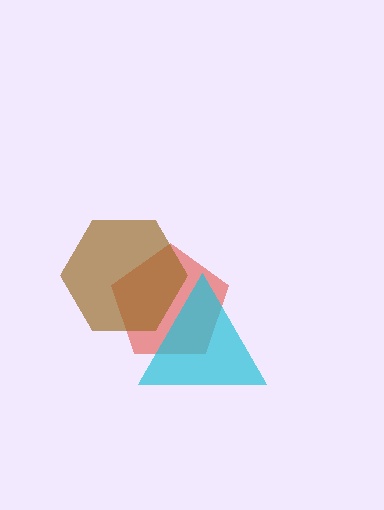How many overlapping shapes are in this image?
There are 3 overlapping shapes in the image.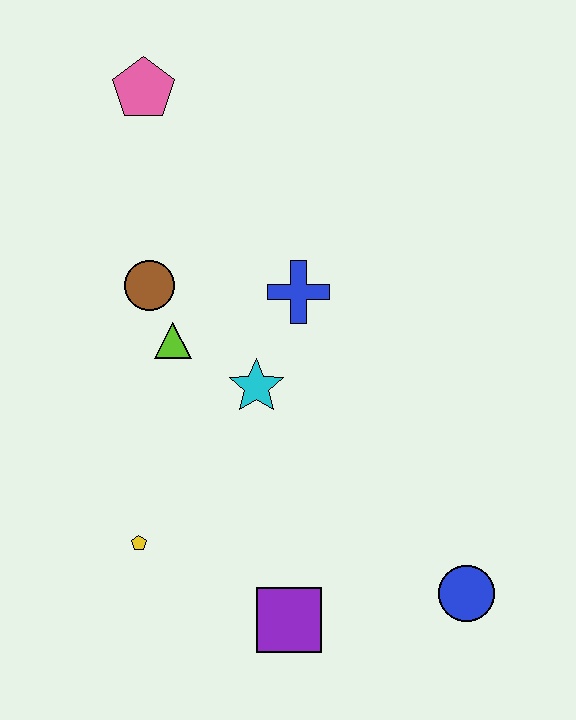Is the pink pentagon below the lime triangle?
No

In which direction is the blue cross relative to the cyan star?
The blue cross is above the cyan star.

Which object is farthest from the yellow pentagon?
The pink pentagon is farthest from the yellow pentagon.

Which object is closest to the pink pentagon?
The brown circle is closest to the pink pentagon.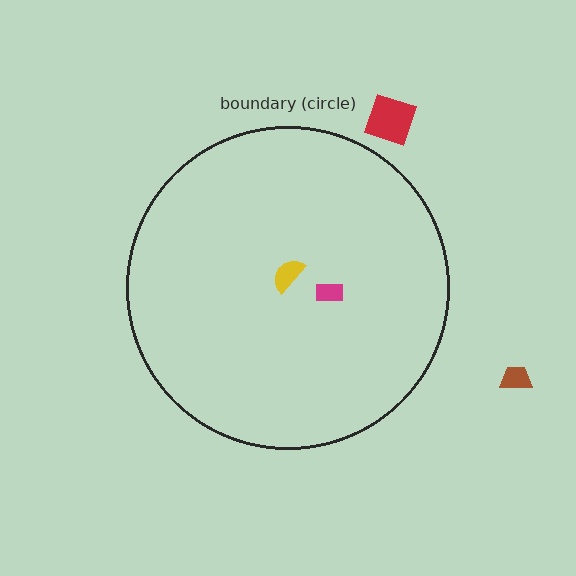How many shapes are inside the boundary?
2 inside, 2 outside.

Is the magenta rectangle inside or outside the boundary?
Inside.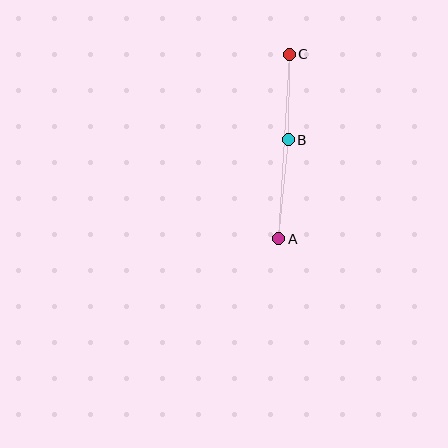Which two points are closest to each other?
Points B and C are closest to each other.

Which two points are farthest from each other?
Points A and C are farthest from each other.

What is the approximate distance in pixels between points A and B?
The distance between A and B is approximately 99 pixels.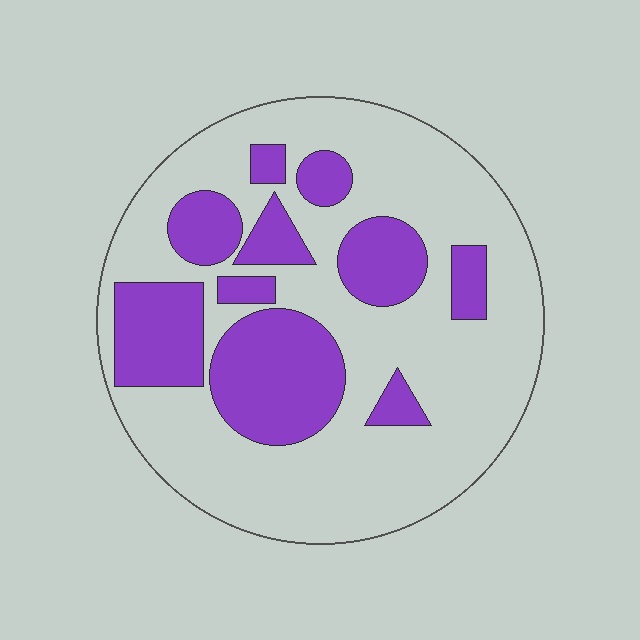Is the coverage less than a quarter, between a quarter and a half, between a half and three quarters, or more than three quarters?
Between a quarter and a half.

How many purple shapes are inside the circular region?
10.